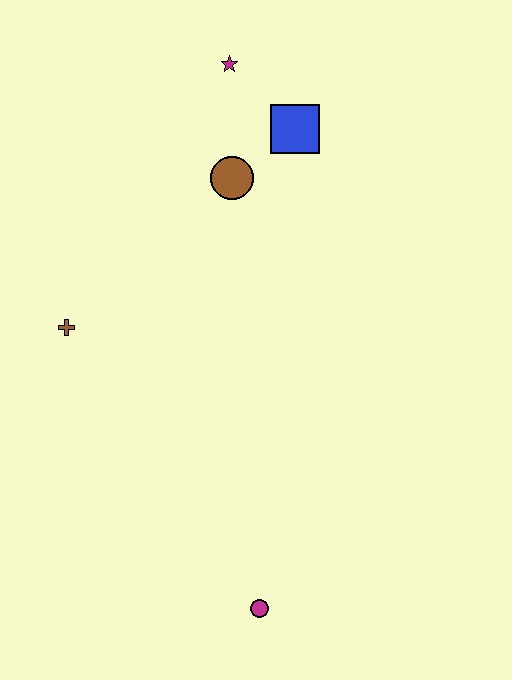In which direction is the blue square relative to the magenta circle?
The blue square is above the magenta circle.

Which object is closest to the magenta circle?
The brown cross is closest to the magenta circle.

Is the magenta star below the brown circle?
No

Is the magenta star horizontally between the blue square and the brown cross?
Yes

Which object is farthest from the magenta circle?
The magenta star is farthest from the magenta circle.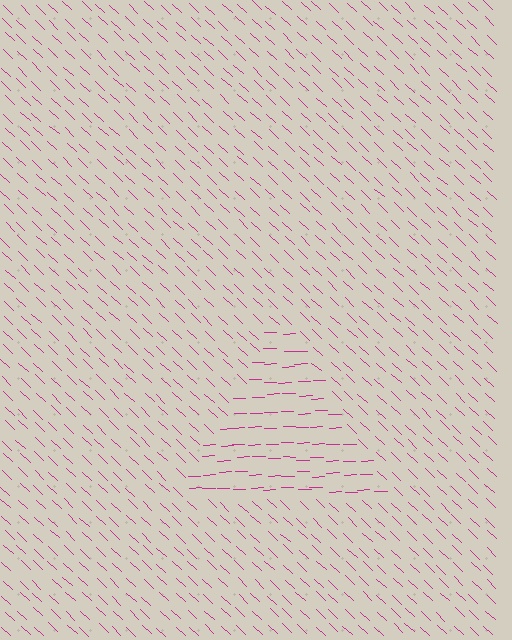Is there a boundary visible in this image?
Yes, there is a texture boundary formed by a change in line orientation.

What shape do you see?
I see a triangle.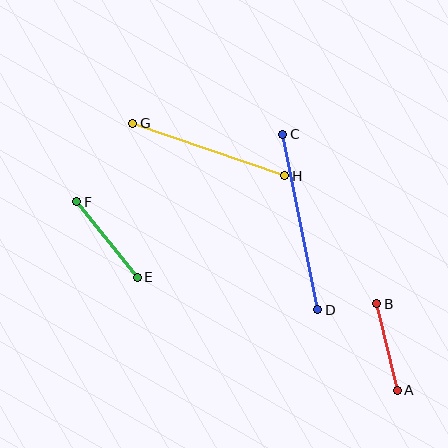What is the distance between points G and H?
The distance is approximately 161 pixels.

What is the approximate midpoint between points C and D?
The midpoint is at approximately (300, 222) pixels.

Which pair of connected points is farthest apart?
Points C and D are farthest apart.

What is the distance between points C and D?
The distance is approximately 179 pixels.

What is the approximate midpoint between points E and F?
The midpoint is at approximately (107, 240) pixels.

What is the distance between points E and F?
The distance is approximately 96 pixels.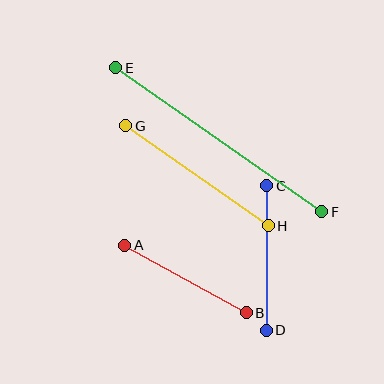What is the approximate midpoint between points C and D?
The midpoint is at approximately (266, 258) pixels.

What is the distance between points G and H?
The distance is approximately 174 pixels.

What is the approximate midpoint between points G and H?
The midpoint is at approximately (197, 176) pixels.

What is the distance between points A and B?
The distance is approximately 139 pixels.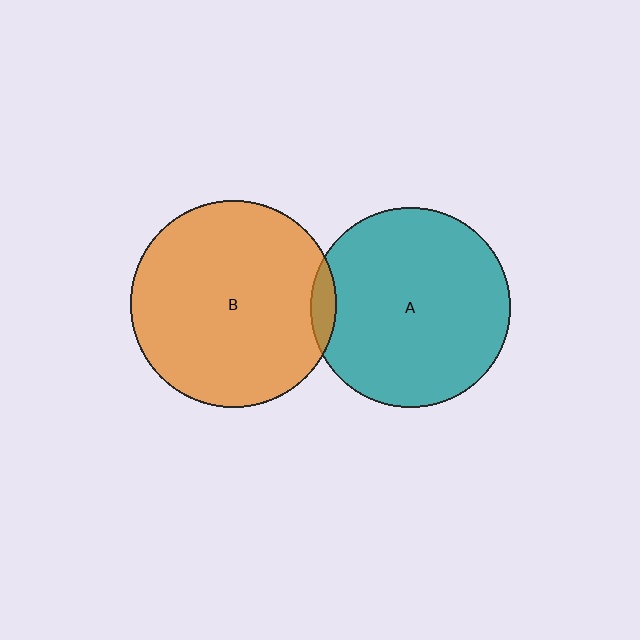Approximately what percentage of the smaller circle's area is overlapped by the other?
Approximately 5%.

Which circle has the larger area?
Circle B (orange).